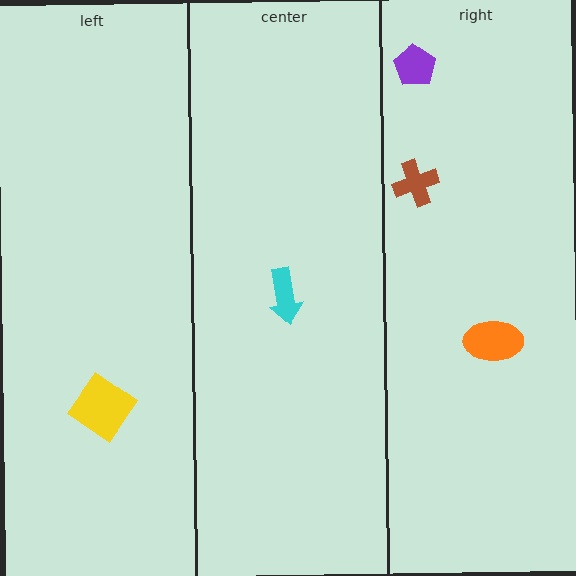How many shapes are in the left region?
1.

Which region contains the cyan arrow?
The center region.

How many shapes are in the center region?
1.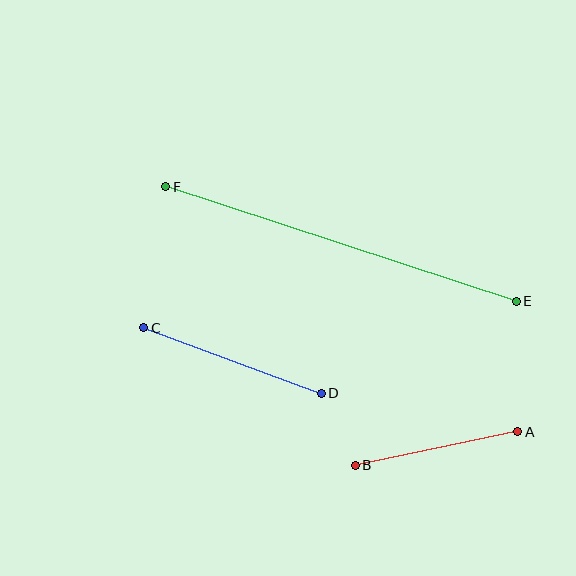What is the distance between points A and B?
The distance is approximately 166 pixels.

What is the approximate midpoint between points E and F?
The midpoint is at approximately (341, 244) pixels.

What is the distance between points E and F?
The distance is approximately 369 pixels.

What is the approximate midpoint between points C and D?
The midpoint is at approximately (232, 361) pixels.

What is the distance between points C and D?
The distance is approximately 189 pixels.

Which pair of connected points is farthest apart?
Points E and F are farthest apart.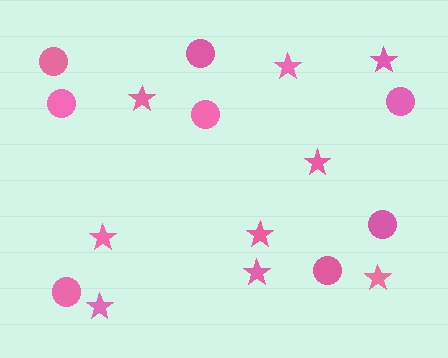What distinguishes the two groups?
There are 2 groups: one group of circles (8) and one group of stars (9).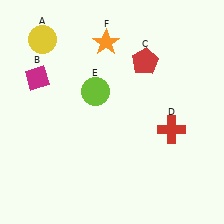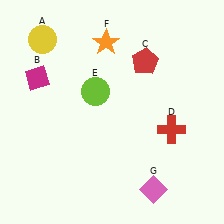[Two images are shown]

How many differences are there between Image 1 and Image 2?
There is 1 difference between the two images.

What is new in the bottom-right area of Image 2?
A pink diamond (G) was added in the bottom-right area of Image 2.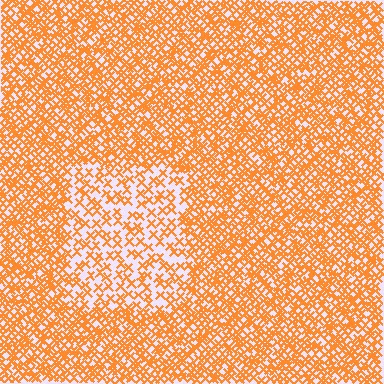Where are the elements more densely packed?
The elements are more densely packed outside the rectangle boundary.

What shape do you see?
I see a rectangle.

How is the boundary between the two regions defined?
The boundary is defined by a change in element density (approximately 2.1x ratio). All elements are the same color, size, and shape.